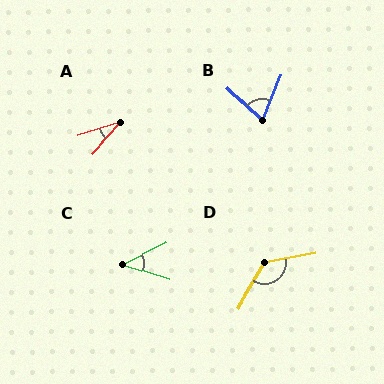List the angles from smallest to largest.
A (30°), C (44°), B (69°), D (130°).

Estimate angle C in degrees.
Approximately 44 degrees.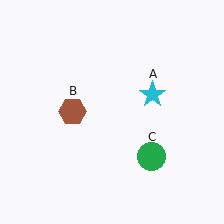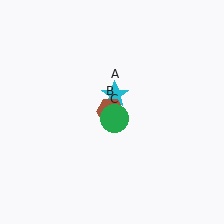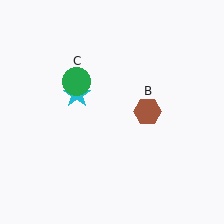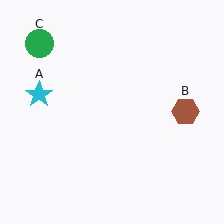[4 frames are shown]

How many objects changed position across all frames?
3 objects changed position: cyan star (object A), brown hexagon (object B), green circle (object C).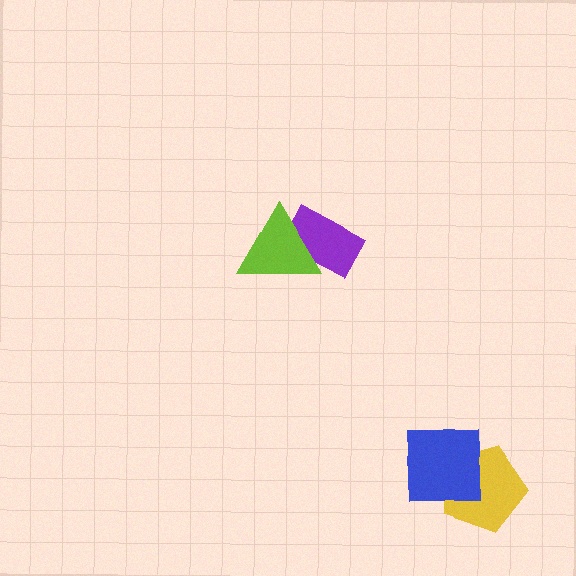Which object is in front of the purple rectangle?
The lime triangle is in front of the purple rectangle.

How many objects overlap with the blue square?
1 object overlaps with the blue square.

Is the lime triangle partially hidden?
No, no other shape covers it.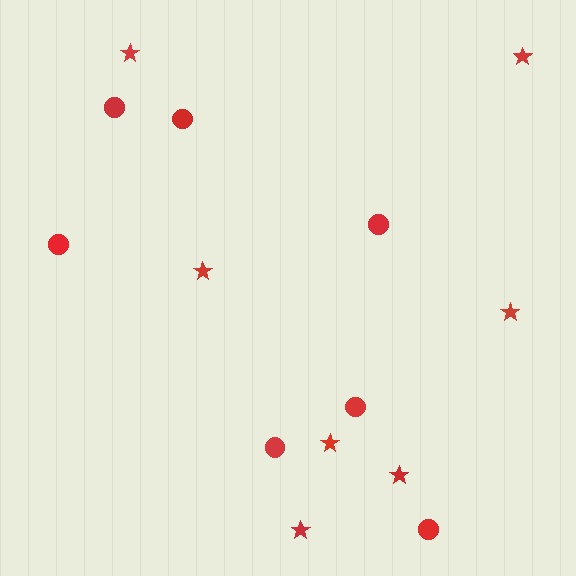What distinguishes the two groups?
There are 2 groups: one group of stars (7) and one group of circles (7).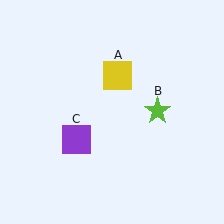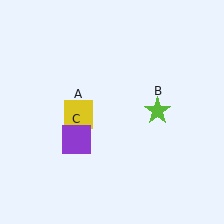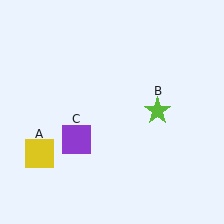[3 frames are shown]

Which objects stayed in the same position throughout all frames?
Lime star (object B) and purple square (object C) remained stationary.